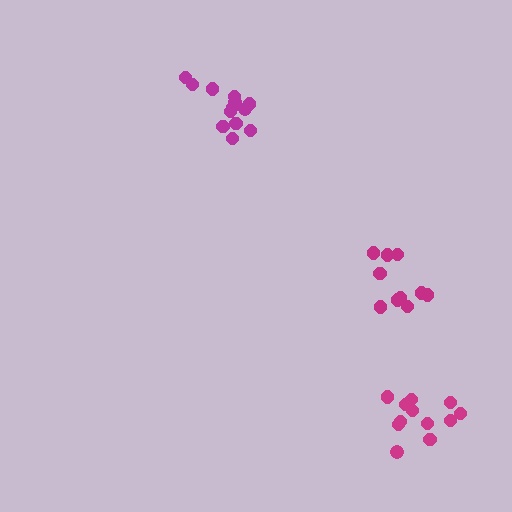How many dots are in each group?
Group 1: 13 dots, Group 2: 11 dots, Group 3: 12 dots (36 total).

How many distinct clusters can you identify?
There are 3 distinct clusters.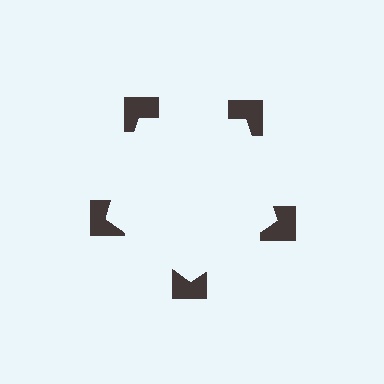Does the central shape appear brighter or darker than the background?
It typically appears slightly brighter than the background, even though no actual brightness change is drawn.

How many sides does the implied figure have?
5 sides.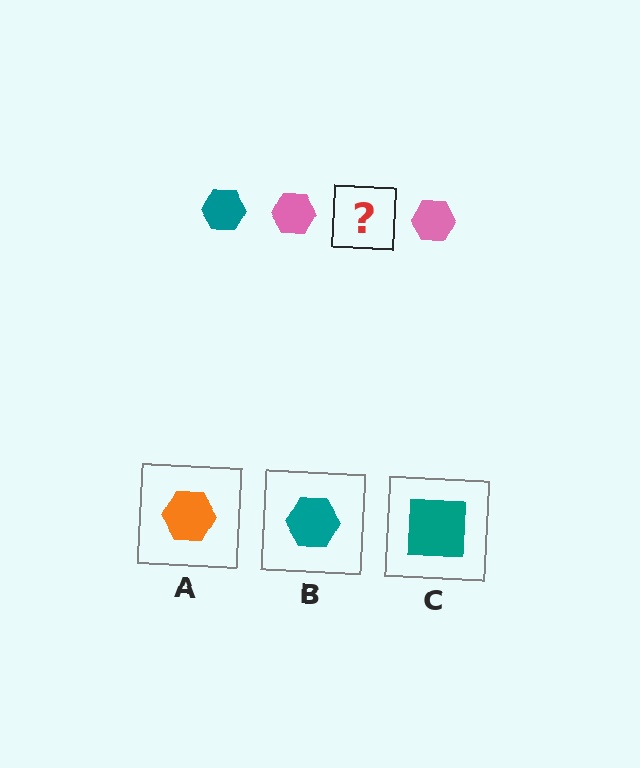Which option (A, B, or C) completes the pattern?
B.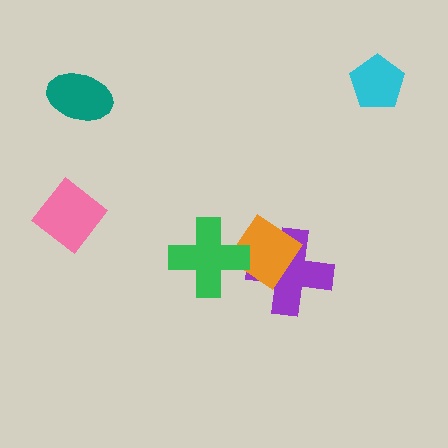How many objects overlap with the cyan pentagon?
0 objects overlap with the cyan pentagon.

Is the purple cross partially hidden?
Yes, it is partially covered by another shape.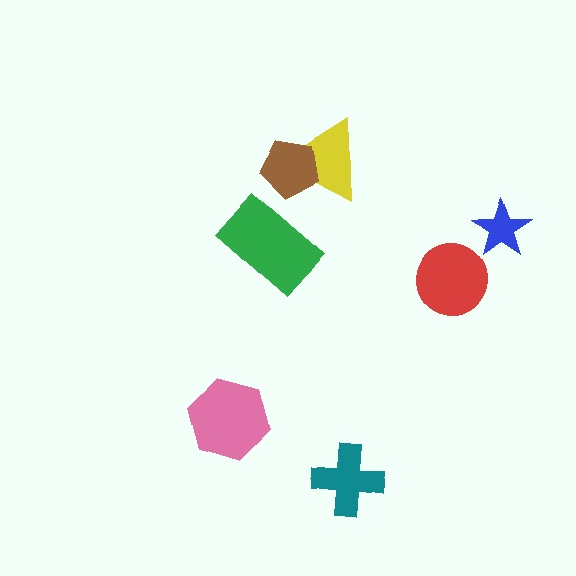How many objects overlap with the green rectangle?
0 objects overlap with the green rectangle.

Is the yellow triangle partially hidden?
Yes, it is partially covered by another shape.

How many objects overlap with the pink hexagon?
0 objects overlap with the pink hexagon.